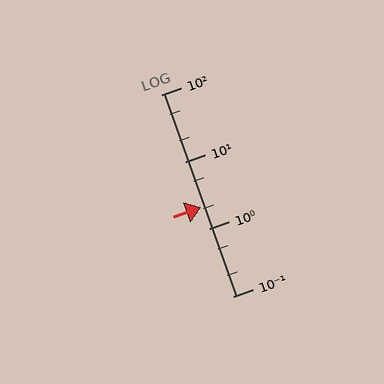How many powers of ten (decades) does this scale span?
The scale spans 3 decades, from 0.1 to 100.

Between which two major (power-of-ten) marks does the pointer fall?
The pointer is between 1 and 10.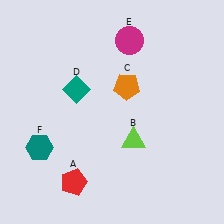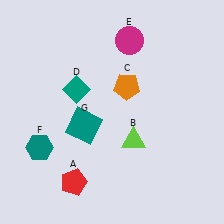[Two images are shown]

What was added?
A teal square (G) was added in Image 2.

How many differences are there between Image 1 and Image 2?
There is 1 difference between the two images.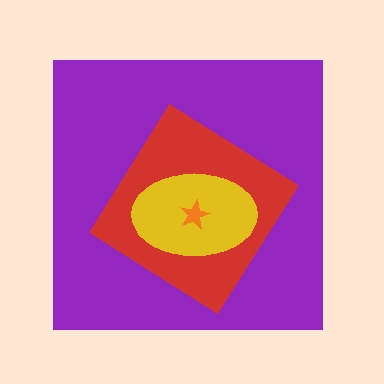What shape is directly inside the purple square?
The red diamond.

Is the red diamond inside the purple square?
Yes.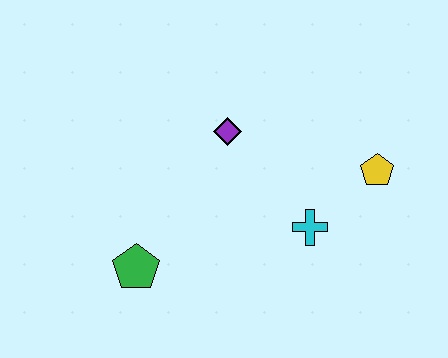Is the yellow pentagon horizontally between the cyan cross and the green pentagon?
No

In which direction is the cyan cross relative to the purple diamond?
The cyan cross is below the purple diamond.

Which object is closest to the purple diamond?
The cyan cross is closest to the purple diamond.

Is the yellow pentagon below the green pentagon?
No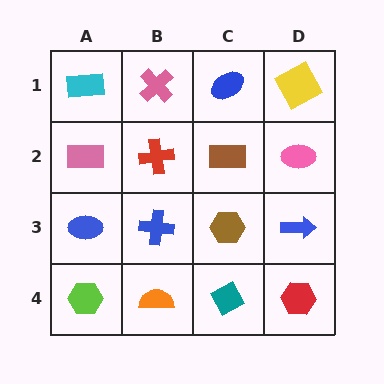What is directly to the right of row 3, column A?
A blue cross.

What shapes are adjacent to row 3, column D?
A pink ellipse (row 2, column D), a red hexagon (row 4, column D), a brown hexagon (row 3, column C).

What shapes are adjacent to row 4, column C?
A brown hexagon (row 3, column C), an orange semicircle (row 4, column B), a red hexagon (row 4, column D).